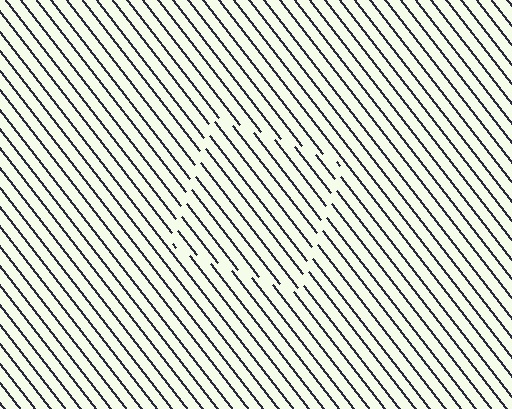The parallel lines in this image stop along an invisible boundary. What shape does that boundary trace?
An illusory square. The interior of the shape contains the same grating, shifted by half a period — the contour is defined by the phase discontinuity where line-ends from the inner and outer gratings abut.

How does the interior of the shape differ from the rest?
The interior of the shape contains the same grating, shifted by half a period — the contour is defined by the phase discontinuity where line-ends from the inner and outer gratings abut.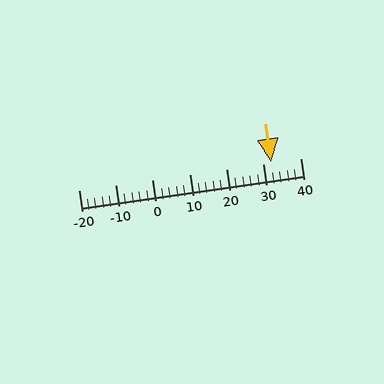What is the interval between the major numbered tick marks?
The major tick marks are spaced 10 units apart.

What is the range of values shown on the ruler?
The ruler shows values from -20 to 40.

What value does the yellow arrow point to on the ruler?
The yellow arrow points to approximately 32.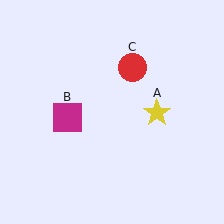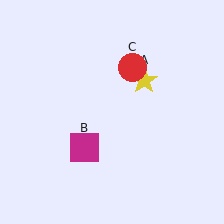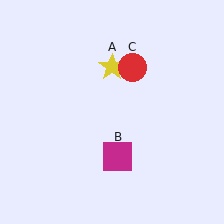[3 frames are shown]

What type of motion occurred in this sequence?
The yellow star (object A), magenta square (object B) rotated counterclockwise around the center of the scene.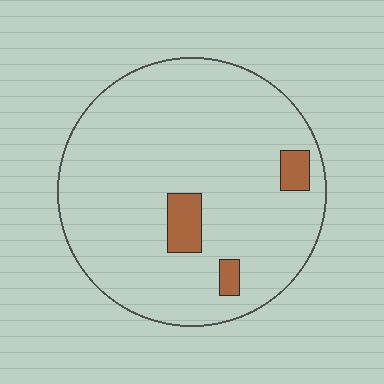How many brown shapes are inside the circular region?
3.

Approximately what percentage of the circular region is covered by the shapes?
Approximately 5%.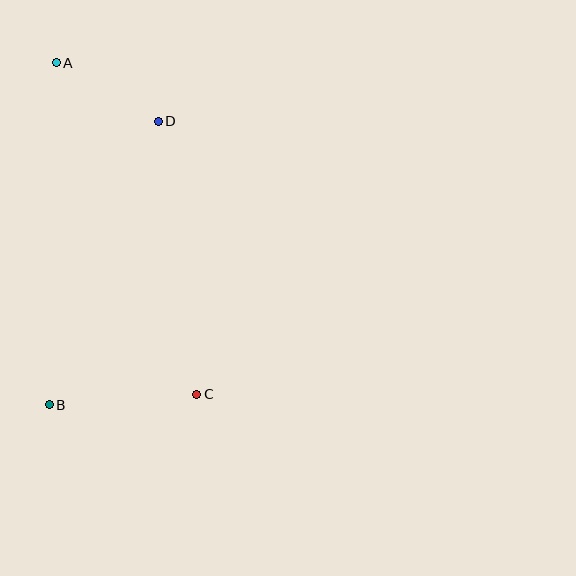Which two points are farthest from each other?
Points A and C are farthest from each other.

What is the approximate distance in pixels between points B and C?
The distance between B and C is approximately 147 pixels.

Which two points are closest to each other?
Points A and D are closest to each other.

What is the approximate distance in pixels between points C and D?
The distance between C and D is approximately 275 pixels.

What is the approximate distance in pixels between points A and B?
The distance between A and B is approximately 342 pixels.